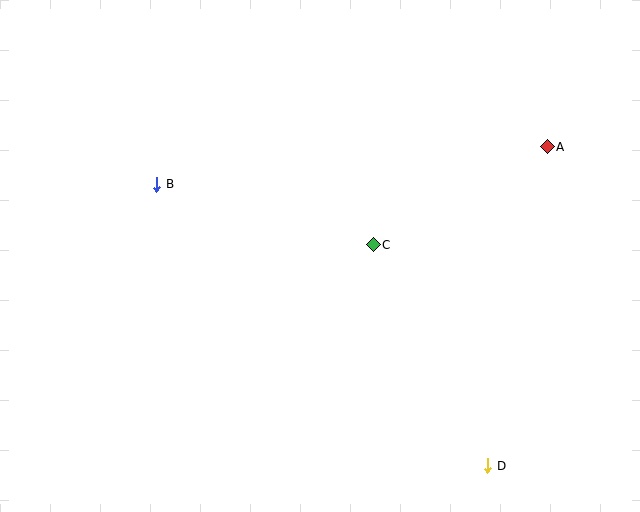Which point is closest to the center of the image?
Point C at (373, 245) is closest to the center.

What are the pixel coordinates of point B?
Point B is at (157, 184).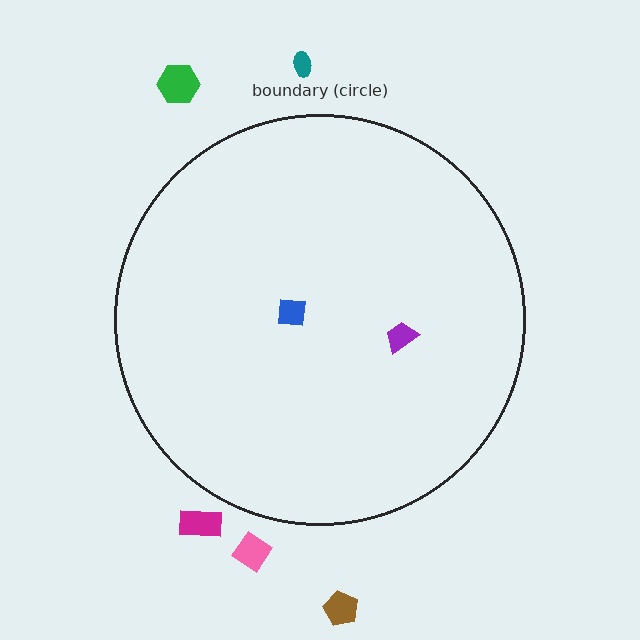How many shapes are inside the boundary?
2 inside, 5 outside.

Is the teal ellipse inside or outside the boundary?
Outside.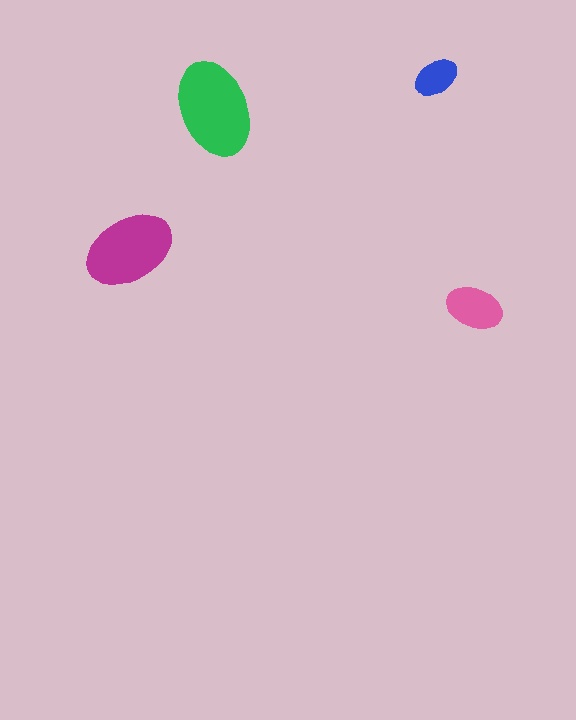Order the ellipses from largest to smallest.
the green one, the magenta one, the pink one, the blue one.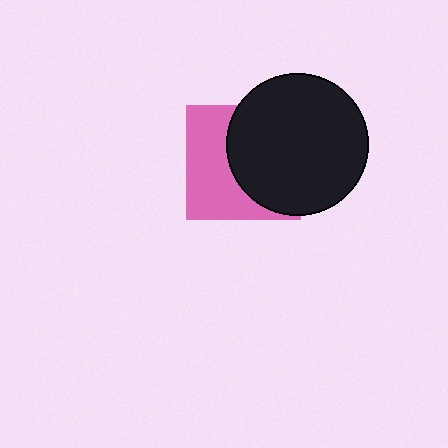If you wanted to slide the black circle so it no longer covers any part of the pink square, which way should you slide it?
Slide it right — that is the most direct way to separate the two shapes.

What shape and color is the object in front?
The object in front is a black circle.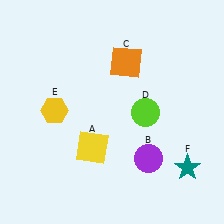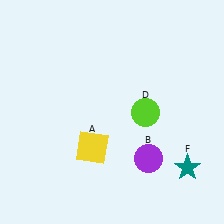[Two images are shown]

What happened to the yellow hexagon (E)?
The yellow hexagon (E) was removed in Image 2. It was in the top-left area of Image 1.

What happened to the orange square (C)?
The orange square (C) was removed in Image 2. It was in the top-right area of Image 1.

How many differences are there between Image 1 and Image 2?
There are 2 differences between the two images.